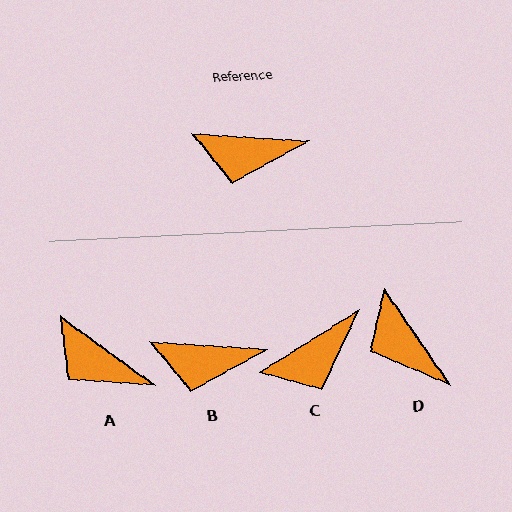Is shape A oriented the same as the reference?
No, it is off by about 32 degrees.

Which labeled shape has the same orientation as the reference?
B.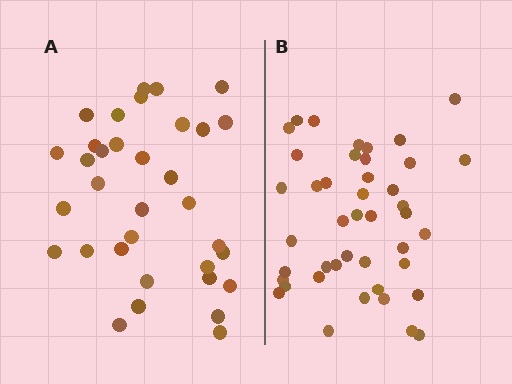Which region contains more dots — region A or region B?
Region B (the right region) has more dots.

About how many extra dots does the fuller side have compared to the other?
Region B has roughly 8 or so more dots than region A.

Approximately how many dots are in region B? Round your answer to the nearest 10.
About 40 dots. (The exact count is 43, which rounds to 40.)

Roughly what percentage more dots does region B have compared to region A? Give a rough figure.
About 25% more.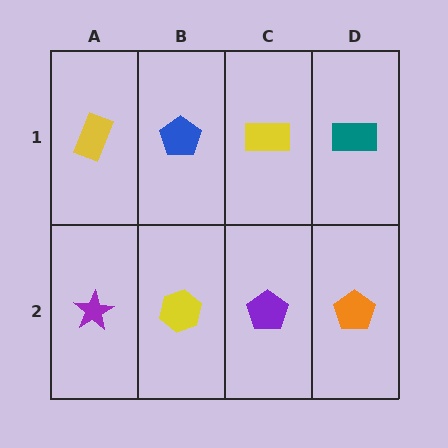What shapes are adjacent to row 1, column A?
A purple star (row 2, column A), a blue pentagon (row 1, column B).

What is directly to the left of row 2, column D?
A purple pentagon.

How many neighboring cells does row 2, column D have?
2.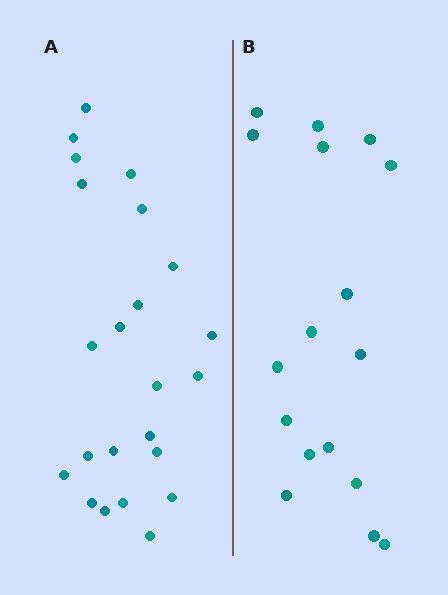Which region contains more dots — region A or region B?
Region A (the left region) has more dots.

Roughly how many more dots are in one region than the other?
Region A has about 6 more dots than region B.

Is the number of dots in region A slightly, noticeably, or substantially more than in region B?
Region A has noticeably more, but not dramatically so. The ratio is roughly 1.4 to 1.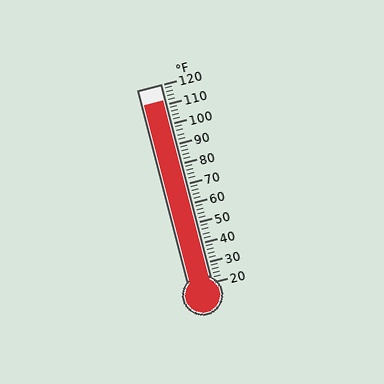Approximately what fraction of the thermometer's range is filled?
The thermometer is filled to approximately 90% of its range.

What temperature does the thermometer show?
The thermometer shows approximately 112°F.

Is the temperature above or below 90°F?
The temperature is above 90°F.